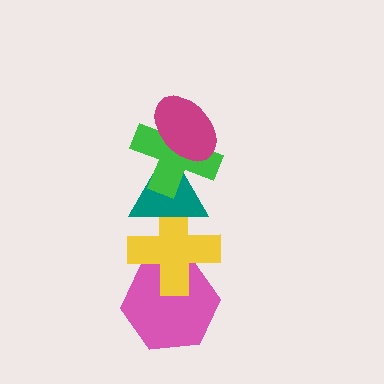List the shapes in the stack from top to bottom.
From top to bottom: the magenta ellipse, the green cross, the teal triangle, the yellow cross, the pink hexagon.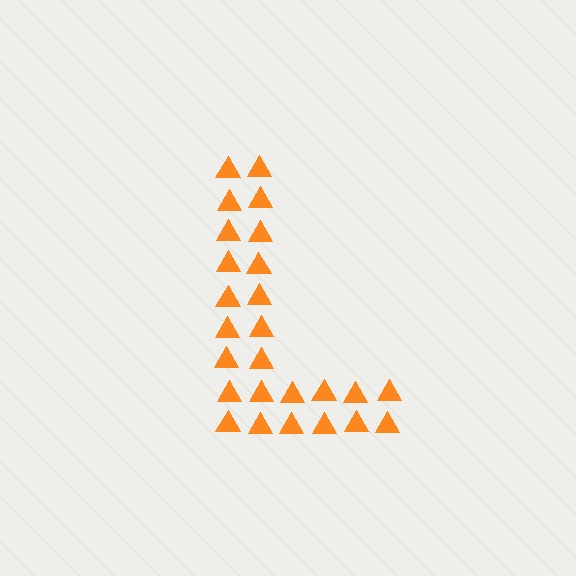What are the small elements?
The small elements are triangles.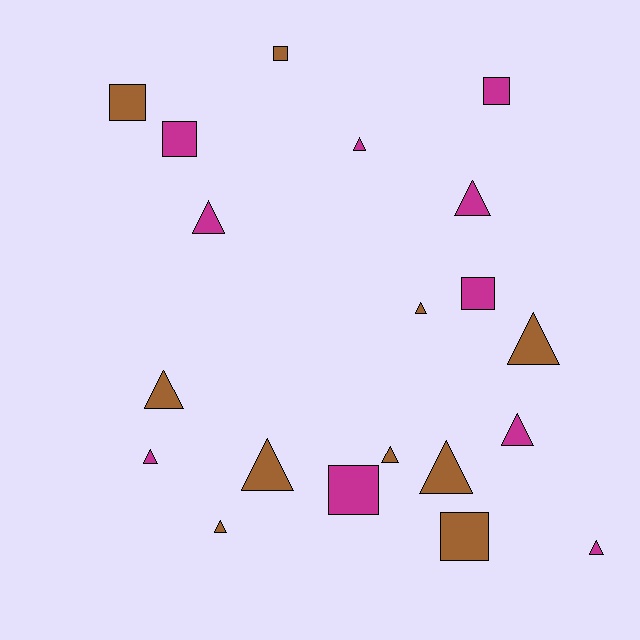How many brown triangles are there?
There are 7 brown triangles.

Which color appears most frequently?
Magenta, with 10 objects.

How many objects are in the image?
There are 20 objects.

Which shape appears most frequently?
Triangle, with 13 objects.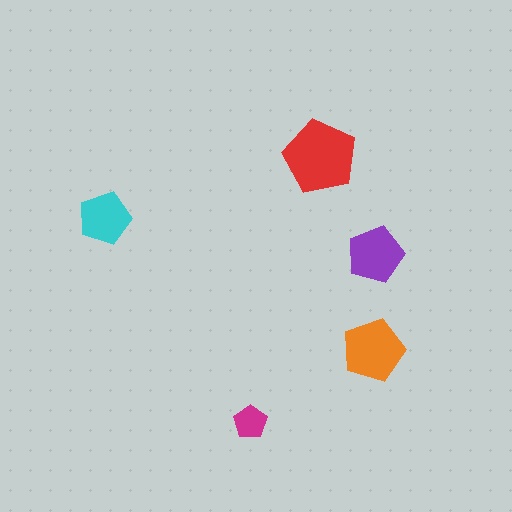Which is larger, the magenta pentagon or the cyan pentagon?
The cyan one.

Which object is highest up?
The red pentagon is topmost.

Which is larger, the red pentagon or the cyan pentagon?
The red one.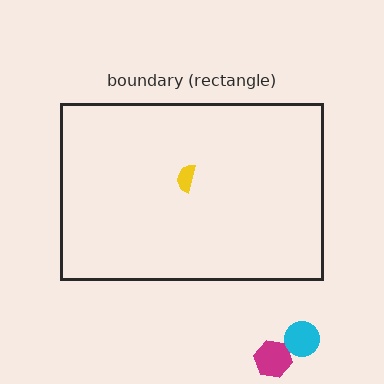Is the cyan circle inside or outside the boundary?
Outside.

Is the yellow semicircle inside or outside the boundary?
Inside.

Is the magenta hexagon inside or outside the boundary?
Outside.